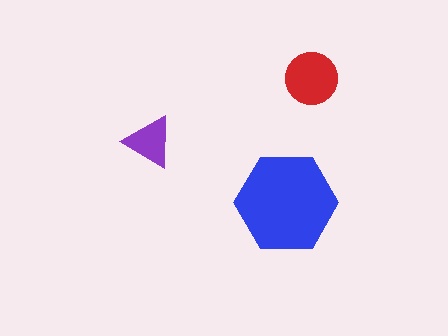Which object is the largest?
The blue hexagon.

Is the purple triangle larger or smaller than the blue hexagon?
Smaller.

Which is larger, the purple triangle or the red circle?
The red circle.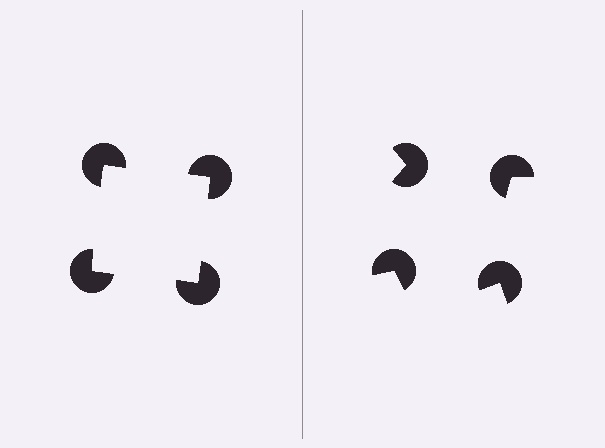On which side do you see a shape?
An illusory square appears on the left side. On the right side the wedge cuts are rotated, so no coherent shape forms.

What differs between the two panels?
The pac-man discs are positioned identically on both sides; only the wedge orientations differ. On the left they align to a square; on the right they are misaligned.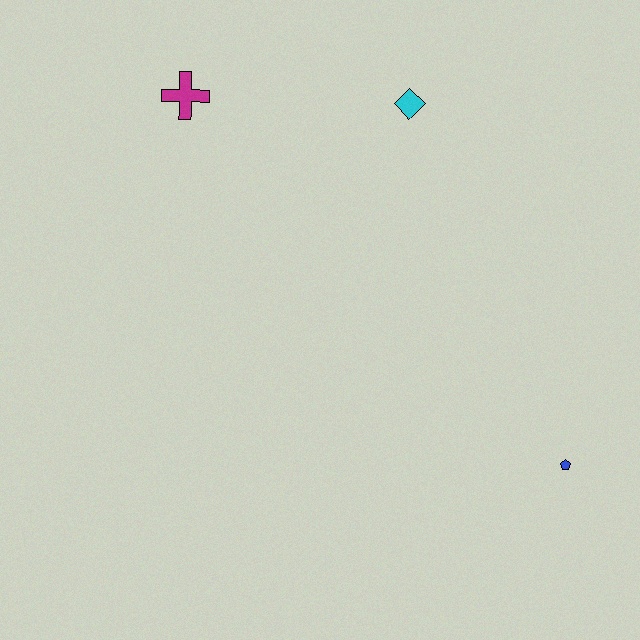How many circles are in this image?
There are no circles.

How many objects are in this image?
There are 3 objects.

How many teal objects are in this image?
There are no teal objects.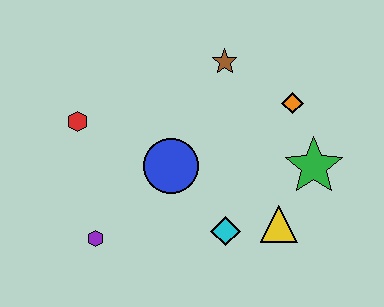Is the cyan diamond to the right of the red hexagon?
Yes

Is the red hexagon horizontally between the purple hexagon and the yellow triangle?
No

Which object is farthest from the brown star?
The purple hexagon is farthest from the brown star.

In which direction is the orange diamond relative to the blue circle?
The orange diamond is to the right of the blue circle.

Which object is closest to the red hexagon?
The blue circle is closest to the red hexagon.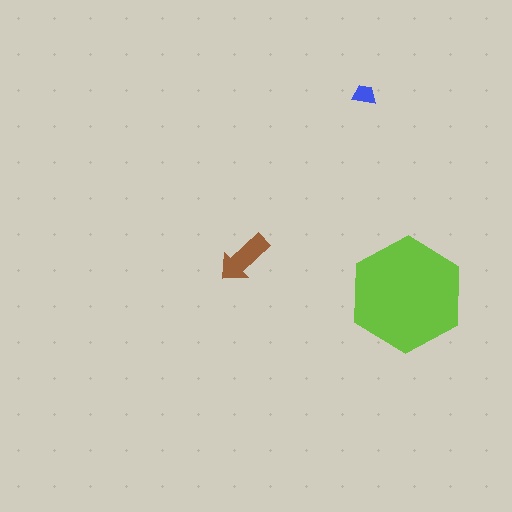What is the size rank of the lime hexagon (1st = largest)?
1st.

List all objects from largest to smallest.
The lime hexagon, the brown arrow, the blue trapezoid.